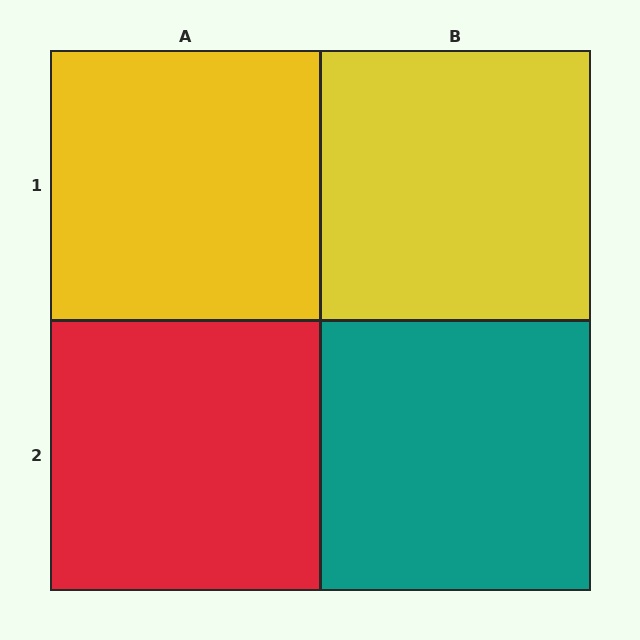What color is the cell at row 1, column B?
Yellow.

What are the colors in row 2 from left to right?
Red, teal.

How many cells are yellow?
2 cells are yellow.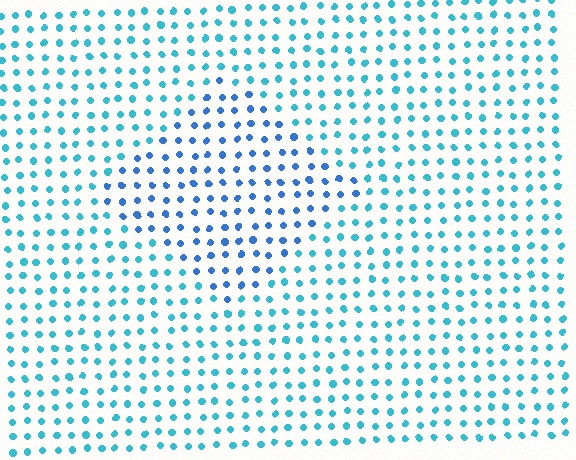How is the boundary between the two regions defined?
The boundary is defined purely by a slight shift in hue (about 28 degrees). Spacing, size, and orientation are identical on both sides.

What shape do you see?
I see a diamond.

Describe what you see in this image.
The image is filled with small cyan elements in a uniform arrangement. A diamond-shaped region is visible where the elements are tinted to a slightly different hue, forming a subtle color boundary.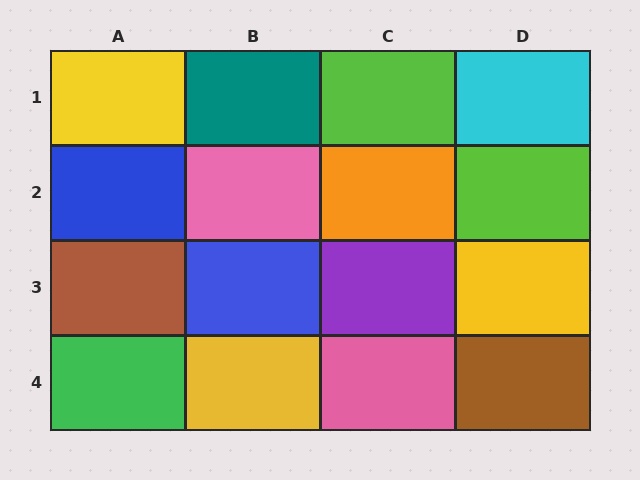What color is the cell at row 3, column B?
Blue.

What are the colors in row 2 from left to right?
Blue, pink, orange, lime.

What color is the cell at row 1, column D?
Cyan.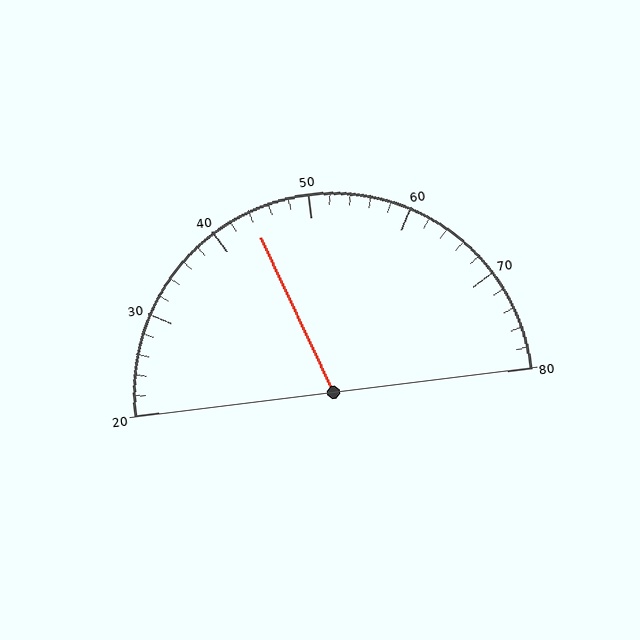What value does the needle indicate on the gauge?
The needle indicates approximately 44.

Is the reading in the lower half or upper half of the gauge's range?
The reading is in the lower half of the range (20 to 80).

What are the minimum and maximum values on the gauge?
The gauge ranges from 20 to 80.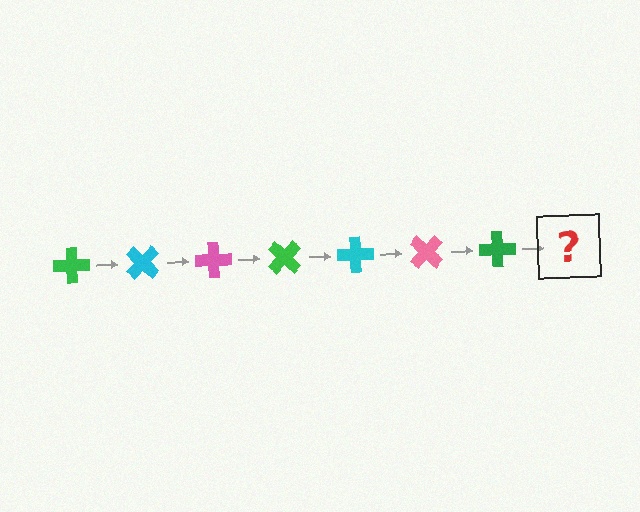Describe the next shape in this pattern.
It should be a cyan cross, rotated 315 degrees from the start.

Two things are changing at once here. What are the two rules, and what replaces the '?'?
The two rules are that it rotates 45 degrees each step and the color cycles through green, cyan, and pink. The '?' should be a cyan cross, rotated 315 degrees from the start.